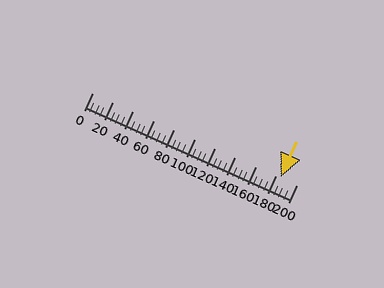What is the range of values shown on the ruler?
The ruler shows values from 0 to 200.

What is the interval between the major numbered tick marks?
The major tick marks are spaced 20 units apart.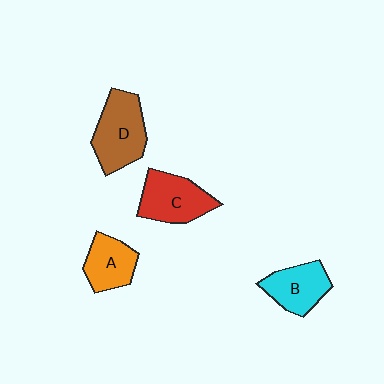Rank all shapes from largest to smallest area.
From largest to smallest: D (brown), C (red), B (cyan), A (orange).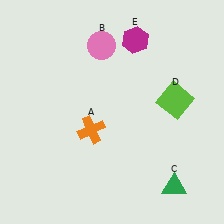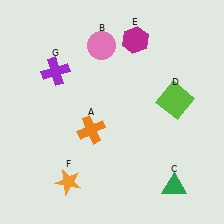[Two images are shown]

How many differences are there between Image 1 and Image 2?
There are 2 differences between the two images.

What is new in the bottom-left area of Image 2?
An orange star (F) was added in the bottom-left area of Image 2.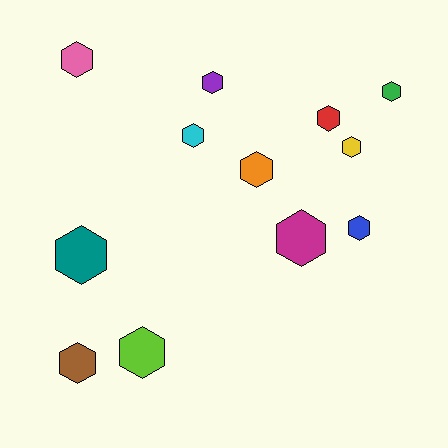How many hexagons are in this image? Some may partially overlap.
There are 12 hexagons.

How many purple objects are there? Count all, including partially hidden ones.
There is 1 purple object.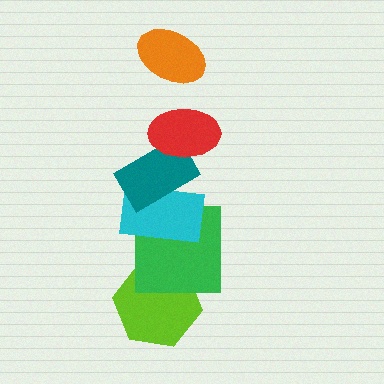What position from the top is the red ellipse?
The red ellipse is 2nd from the top.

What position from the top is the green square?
The green square is 5th from the top.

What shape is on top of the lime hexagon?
The green square is on top of the lime hexagon.